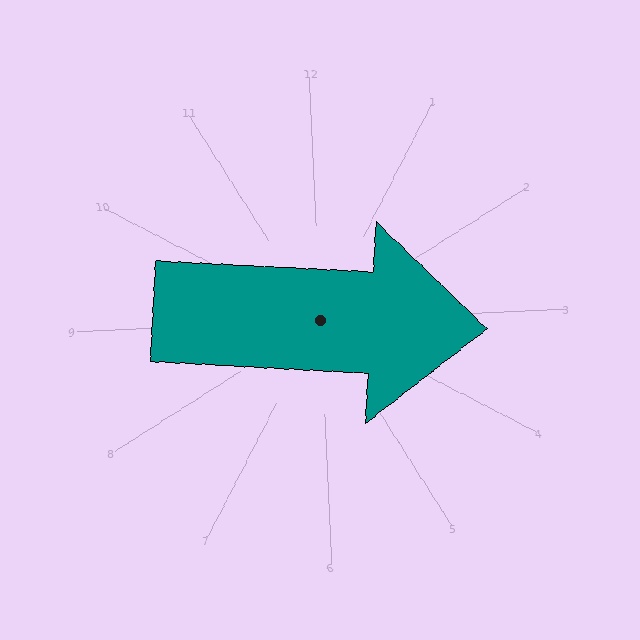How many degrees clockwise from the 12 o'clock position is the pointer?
Approximately 96 degrees.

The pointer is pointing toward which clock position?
Roughly 3 o'clock.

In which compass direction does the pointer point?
East.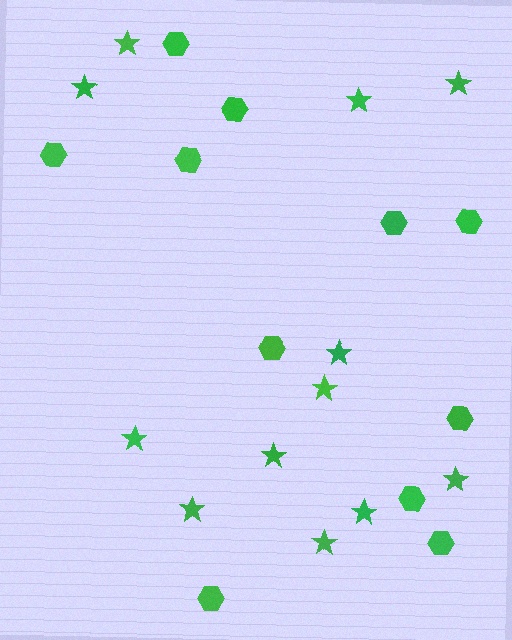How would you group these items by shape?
There are 2 groups: one group of stars (12) and one group of hexagons (11).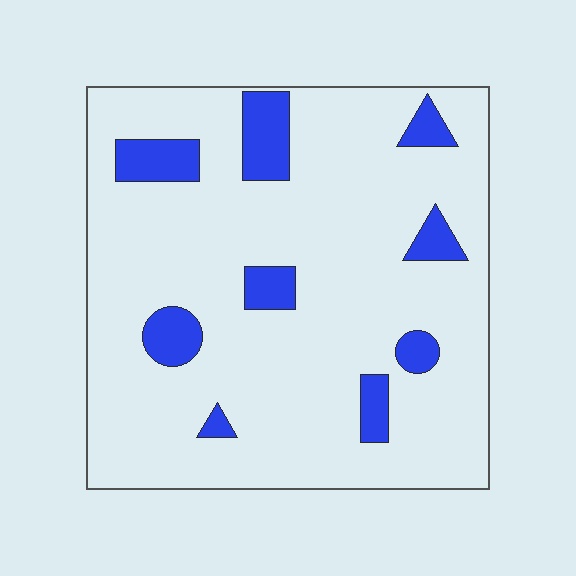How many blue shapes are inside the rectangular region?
9.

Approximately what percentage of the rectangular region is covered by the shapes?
Approximately 15%.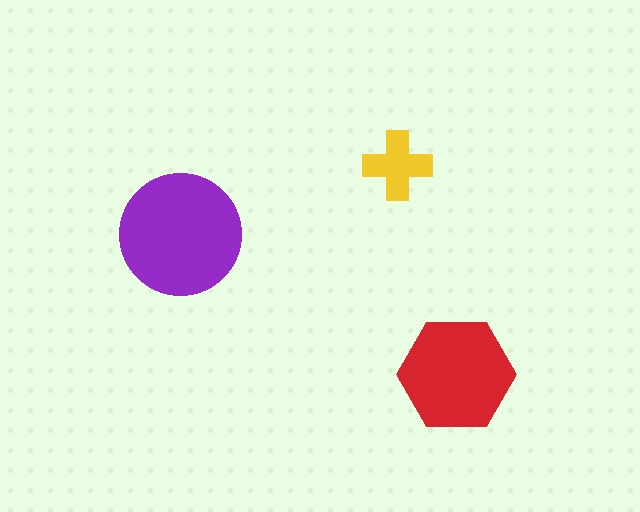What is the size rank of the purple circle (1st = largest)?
1st.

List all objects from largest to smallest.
The purple circle, the red hexagon, the yellow cross.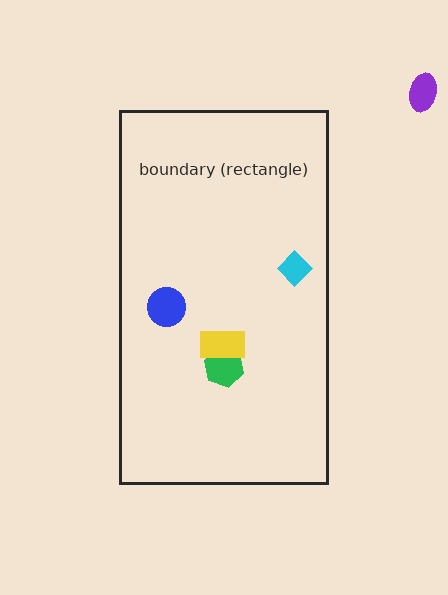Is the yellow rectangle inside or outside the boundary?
Inside.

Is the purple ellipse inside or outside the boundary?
Outside.